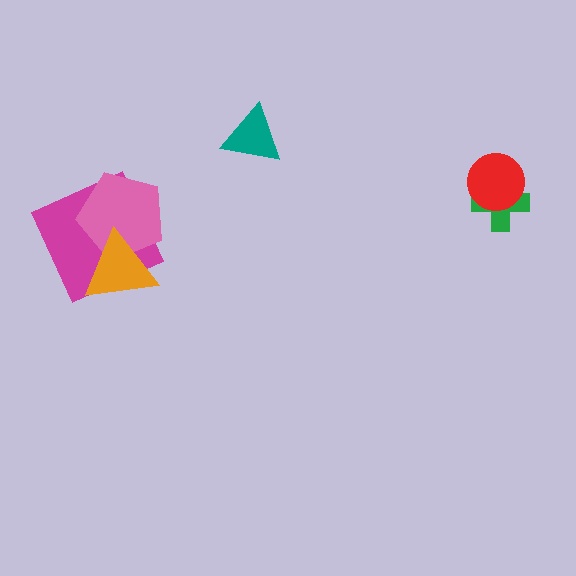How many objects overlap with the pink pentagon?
2 objects overlap with the pink pentagon.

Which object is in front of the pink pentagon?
The orange triangle is in front of the pink pentagon.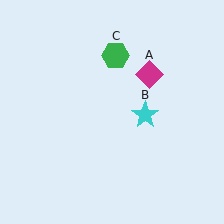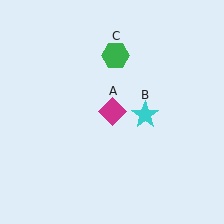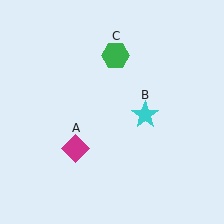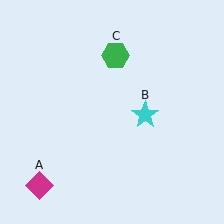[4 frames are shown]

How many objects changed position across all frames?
1 object changed position: magenta diamond (object A).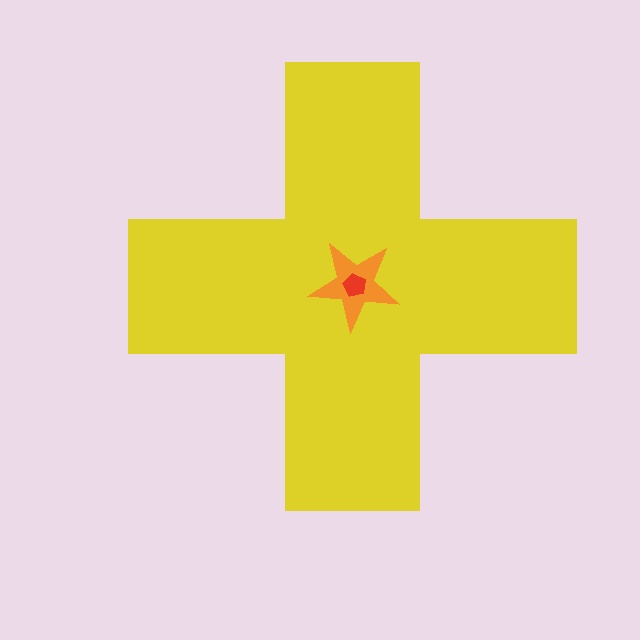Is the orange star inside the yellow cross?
Yes.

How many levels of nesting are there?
3.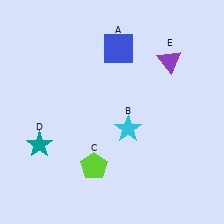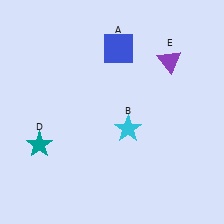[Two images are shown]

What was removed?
The lime pentagon (C) was removed in Image 2.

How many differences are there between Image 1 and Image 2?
There is 1 difference between the two images.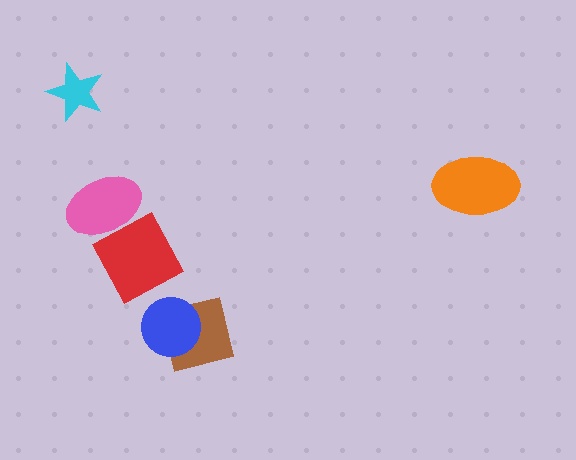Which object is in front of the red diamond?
The pink ellipse is in front of the red diamond.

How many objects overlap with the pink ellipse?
1 object overlaps with the pink ellipse.